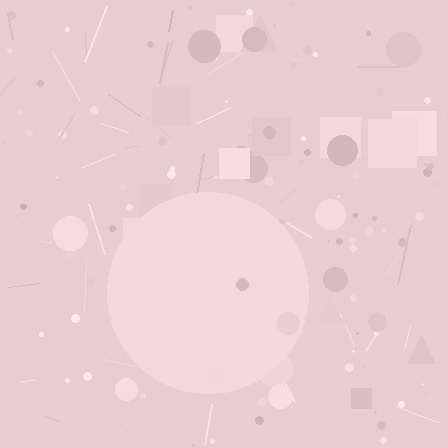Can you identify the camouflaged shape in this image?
The camouflaged shape is a circle.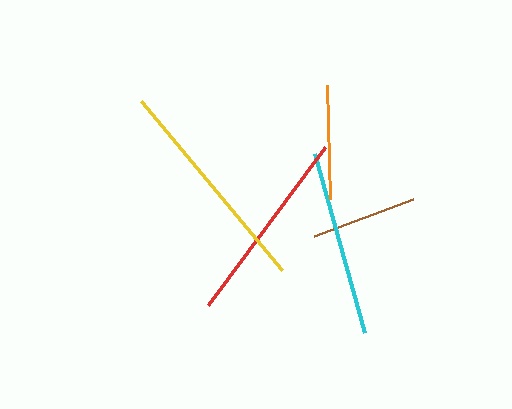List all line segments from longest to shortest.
From longest to shortest: yellow, red, cyan, orange, brown.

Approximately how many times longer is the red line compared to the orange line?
The red line is approximately 1.7 times the length of the orange line.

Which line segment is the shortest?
The brown line is the shortest at approximately 105 pixels.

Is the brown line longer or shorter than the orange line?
The orange line is longer than the brown line.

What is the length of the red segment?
The red segment is approximately 197 pixels long.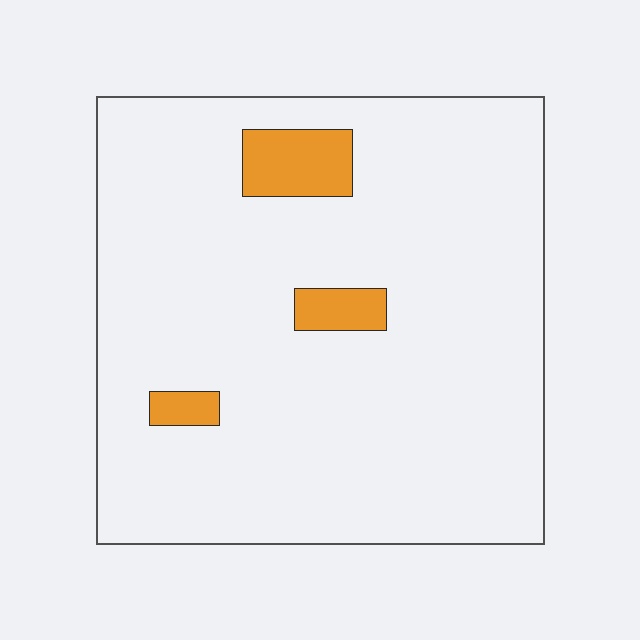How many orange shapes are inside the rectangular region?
3.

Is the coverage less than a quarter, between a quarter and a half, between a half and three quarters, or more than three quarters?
Less than a quarter.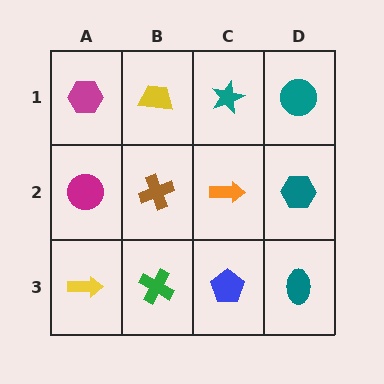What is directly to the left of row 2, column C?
A brown cross.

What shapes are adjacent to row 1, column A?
A magenta circle (row 2, column A), a yellow trapezoid (row 1, column B).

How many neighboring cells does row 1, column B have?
3.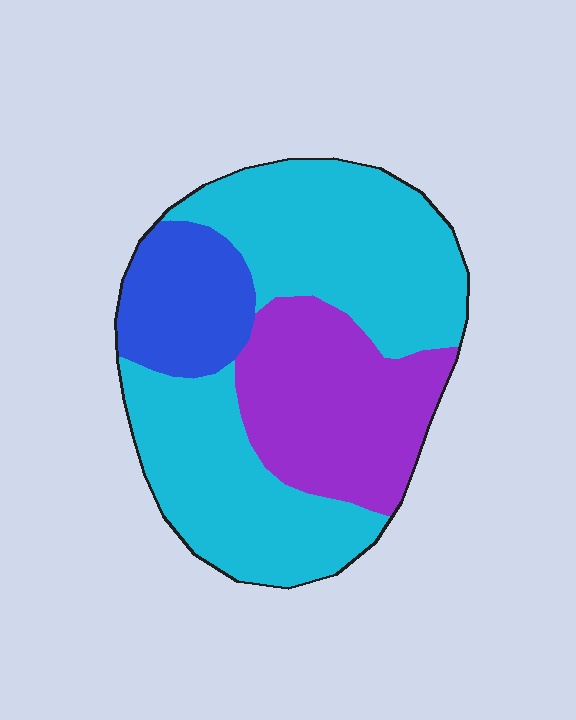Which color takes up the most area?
Cyan, at roughly 55%.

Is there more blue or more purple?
Purple.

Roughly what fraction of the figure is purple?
Purple takes up about one quarter (1/4) of the figure.